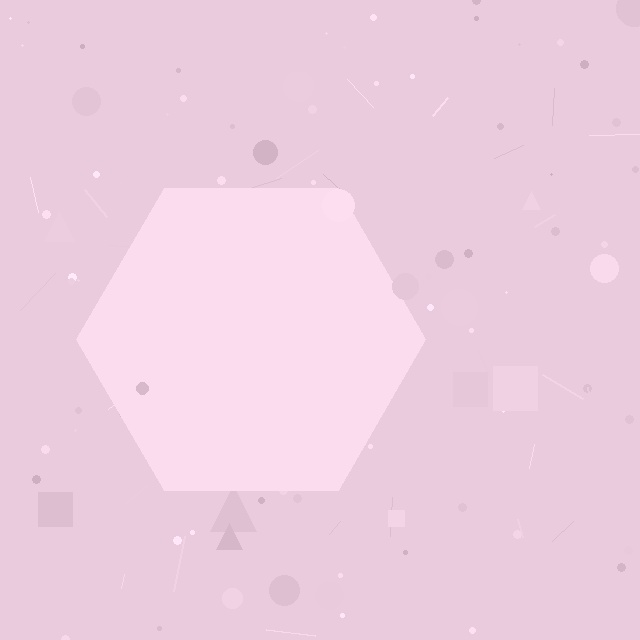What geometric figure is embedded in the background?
A hexagon is embedded in the background.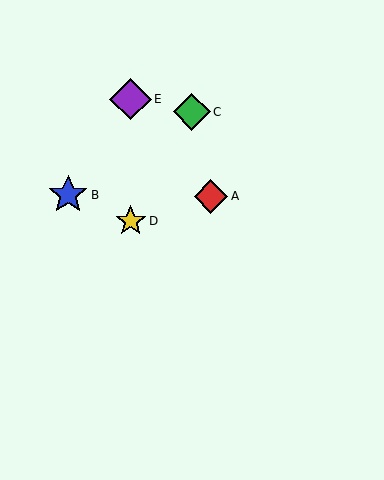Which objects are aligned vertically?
Objects D, E are aligned vertically.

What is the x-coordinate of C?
Object C is at x≈192.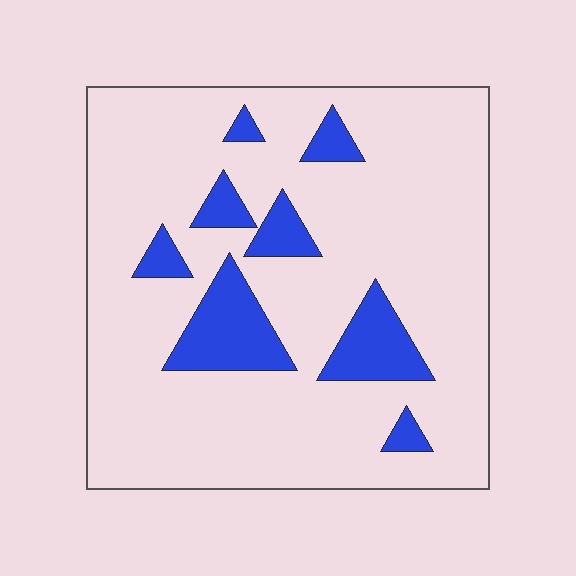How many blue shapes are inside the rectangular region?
8.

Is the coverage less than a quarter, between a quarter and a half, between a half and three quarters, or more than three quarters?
Less than a quarter.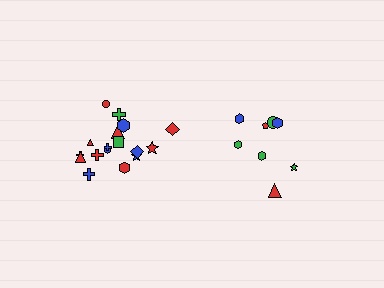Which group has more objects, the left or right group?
The left group.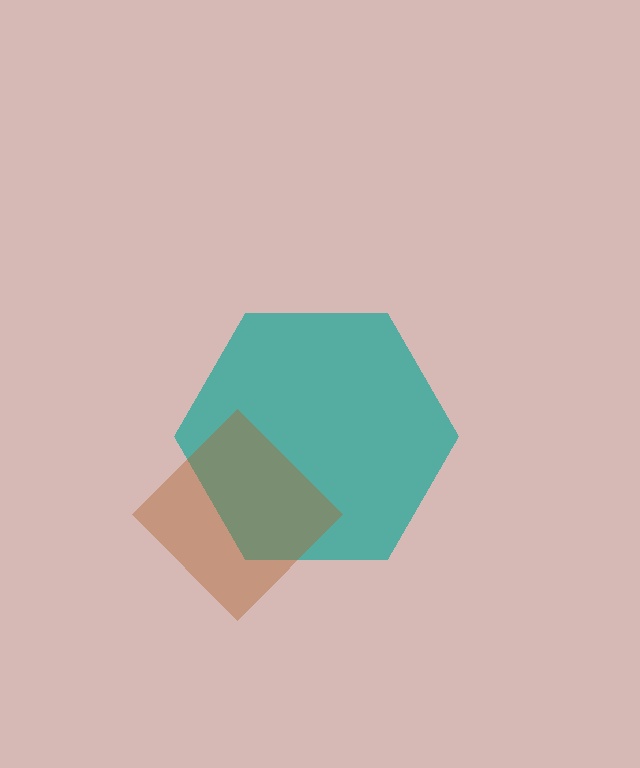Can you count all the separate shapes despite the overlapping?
Yes, there are 2 separate shapes.